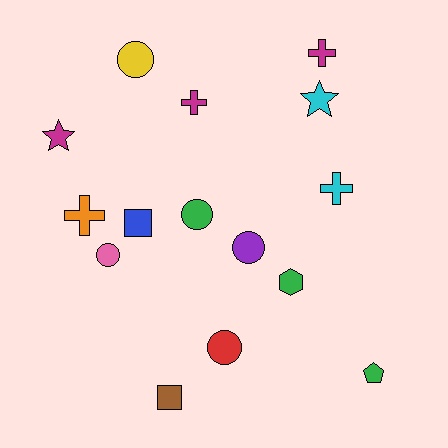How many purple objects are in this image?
There is 1 purple object.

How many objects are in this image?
There are 15 objects.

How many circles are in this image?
There are 5 circles.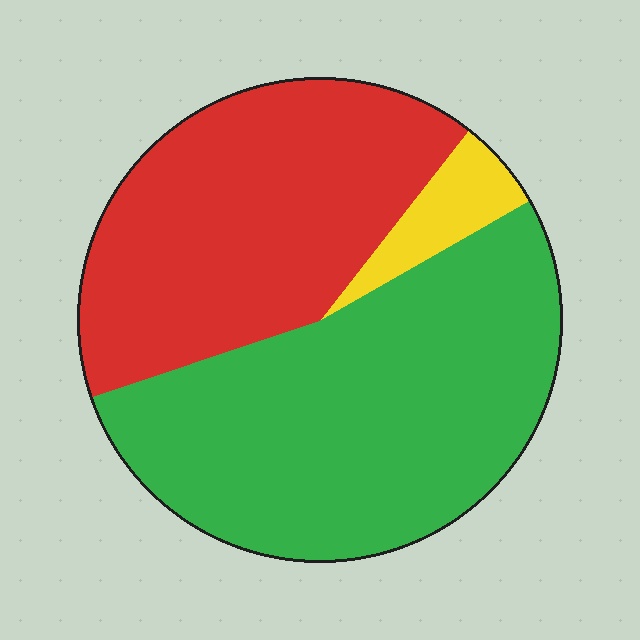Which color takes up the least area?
Yellow, at roughly 5%.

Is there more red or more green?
Green.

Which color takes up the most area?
Green, at roughly 55%.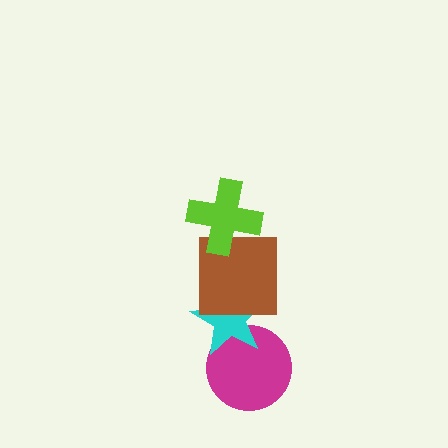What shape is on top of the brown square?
The lime cross is on top of the brown square.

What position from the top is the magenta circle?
The magenta circle is 4th from the top.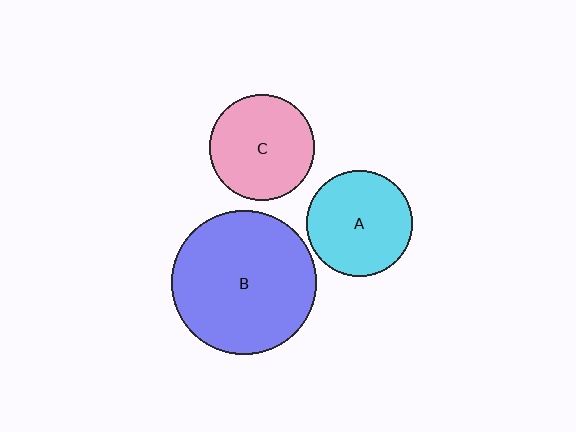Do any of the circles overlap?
No, none of the circles overlap.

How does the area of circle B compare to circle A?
Approximately 1.8 times.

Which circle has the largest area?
Circle B (blue).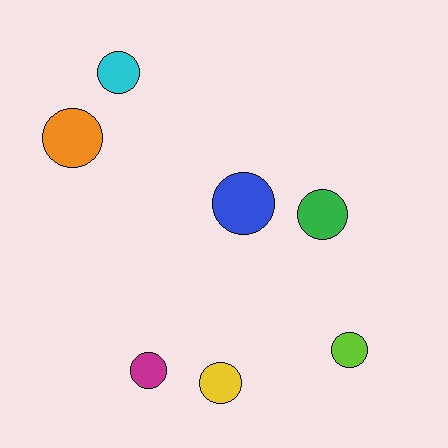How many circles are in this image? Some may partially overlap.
There are 7 circles.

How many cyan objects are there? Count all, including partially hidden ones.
There is 1 cyan object.